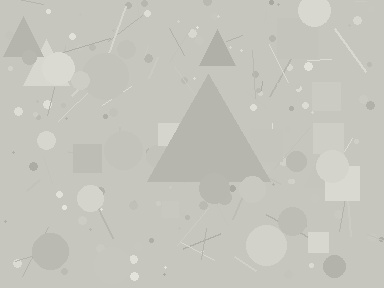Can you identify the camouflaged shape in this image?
The camouflaged shape is a triangle.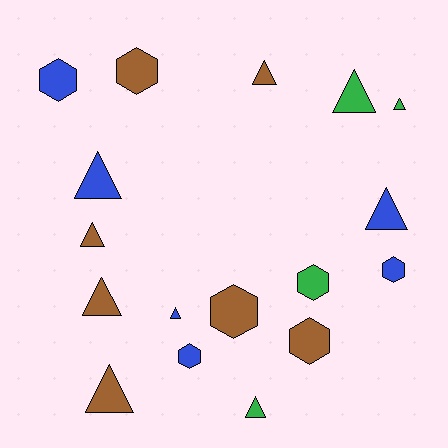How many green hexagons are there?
There is 1 green hexagon.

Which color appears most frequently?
Brown, with 7 objects.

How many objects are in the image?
There are 17 objects.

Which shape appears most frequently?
Triangle, with 10 objects.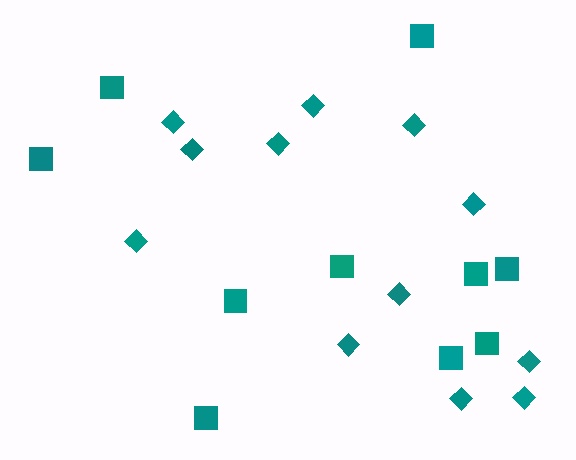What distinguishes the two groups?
There are 2 groups: one group of diamonds (12) and one group of squares (10).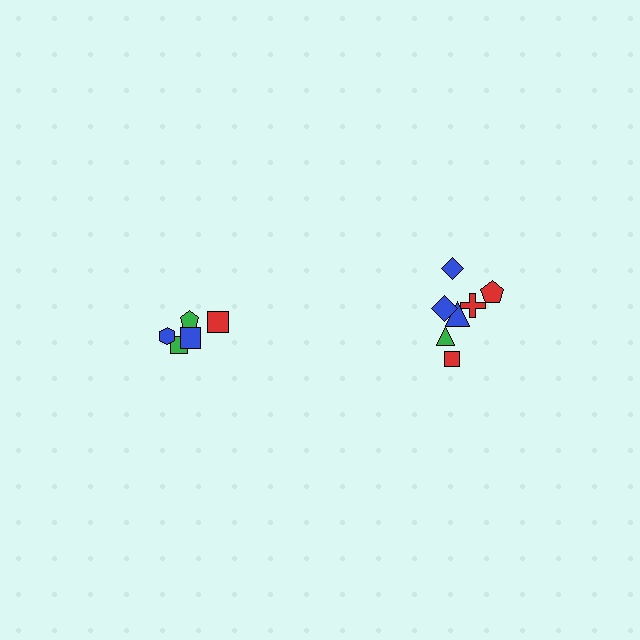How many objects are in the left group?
There are 5 objects.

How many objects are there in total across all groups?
There are 12 objects.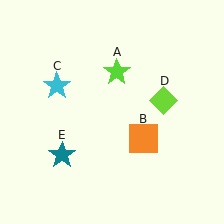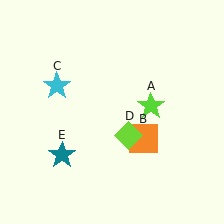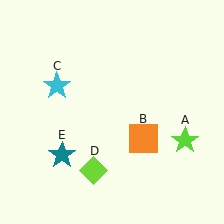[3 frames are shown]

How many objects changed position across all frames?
2 objects changed position: lime star (object A), lime diamond (object D).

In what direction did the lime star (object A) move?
The lime star (object A) moved down and to the right.